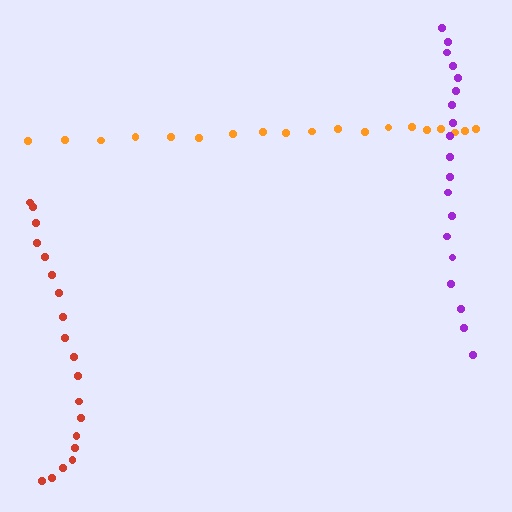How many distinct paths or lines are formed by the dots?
There are 3 distinct paths.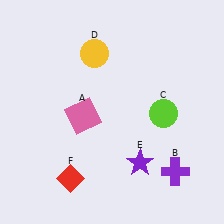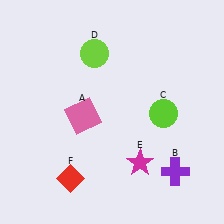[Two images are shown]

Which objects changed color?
D changed from yellow to lime. E changed from purple to magenta.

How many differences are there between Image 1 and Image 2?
There are 2 differences between the two images.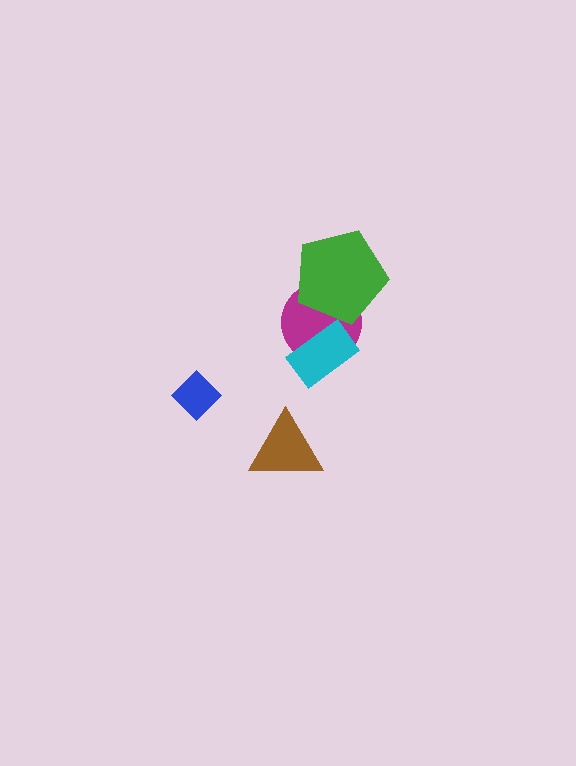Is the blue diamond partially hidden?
No, no other shape covers it.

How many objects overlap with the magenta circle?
2 objects overlap with the magenta circle.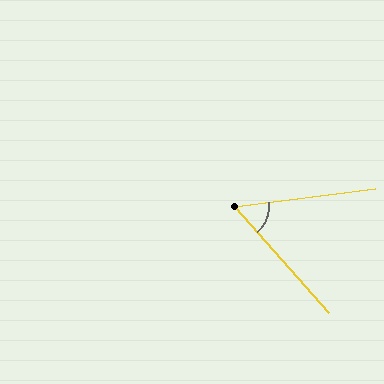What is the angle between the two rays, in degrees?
Approximately 56 degrees.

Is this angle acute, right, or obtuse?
It is acute.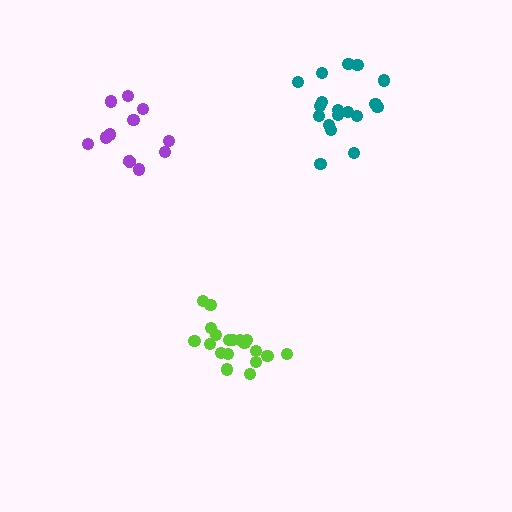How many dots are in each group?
Group 1: 19 dots, Group 2: 13 dots, Group 3: 18 dots (50 total).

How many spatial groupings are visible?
There are 3 spatial groupings.